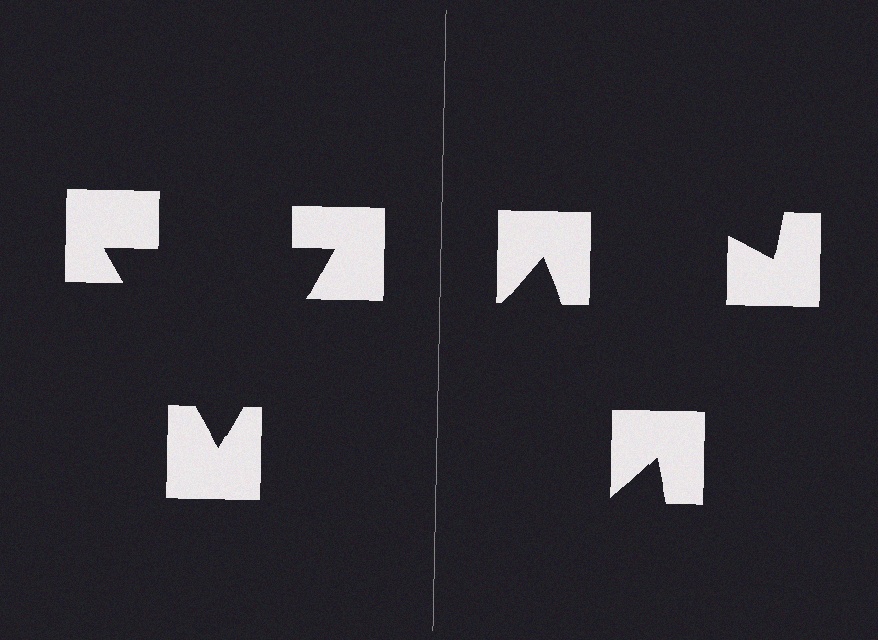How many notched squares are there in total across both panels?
6 — 3 on each side.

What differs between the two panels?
The notched squares are positioned identically on both sides; only the wedge orientations differ. On the left they align to a triangle; on the right they are misaligned.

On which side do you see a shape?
An illusory triangle appears on the left side. On the right side the wedge cuts are rotated, so no coherent shape forms.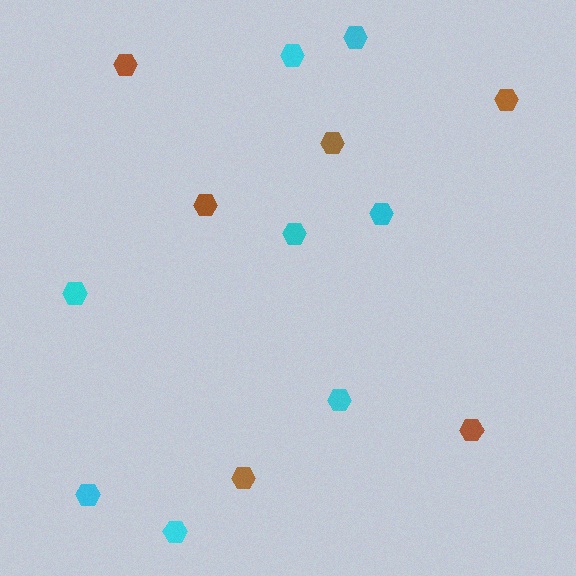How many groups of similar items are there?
There are 2 groups: one group of cyan hexagons (8) and one group of brown hexagons (6).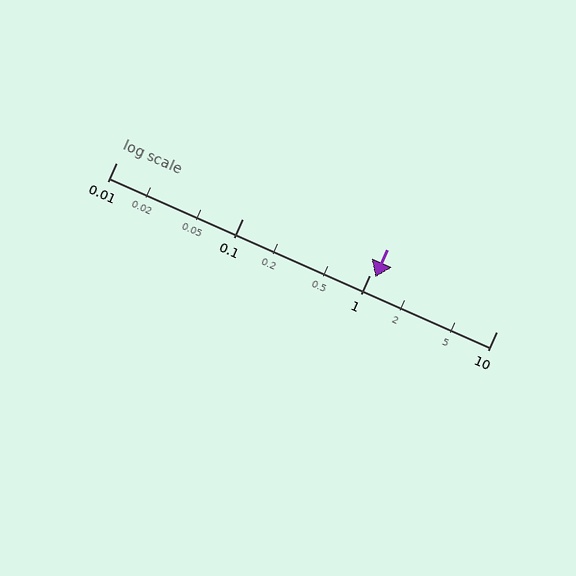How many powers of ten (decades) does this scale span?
The scale spans 3 decades, from 0.01 to 10.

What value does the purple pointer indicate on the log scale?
The pointer indicates approximately 1.1.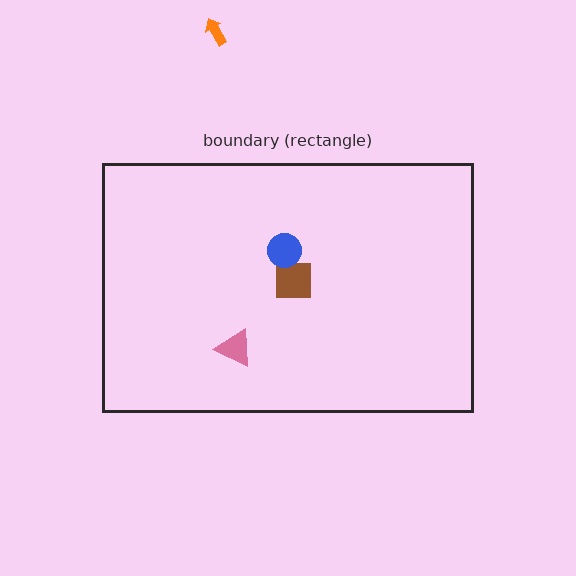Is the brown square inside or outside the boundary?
Inside.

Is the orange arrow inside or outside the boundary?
Outside.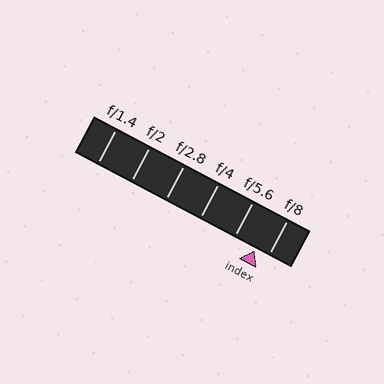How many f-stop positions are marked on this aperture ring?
There are 6 f-stop positions marked.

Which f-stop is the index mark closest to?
The index mark is closest to f/8.